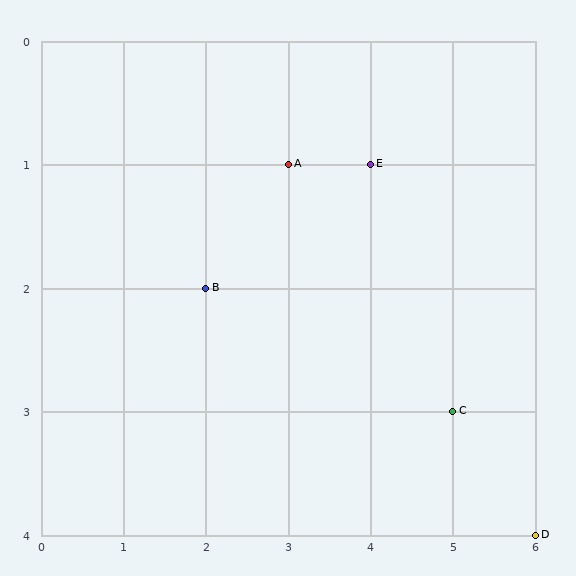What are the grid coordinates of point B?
Point B is at grid coordinates (2, 2).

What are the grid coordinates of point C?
Point C is at grid coordinates (5, 3).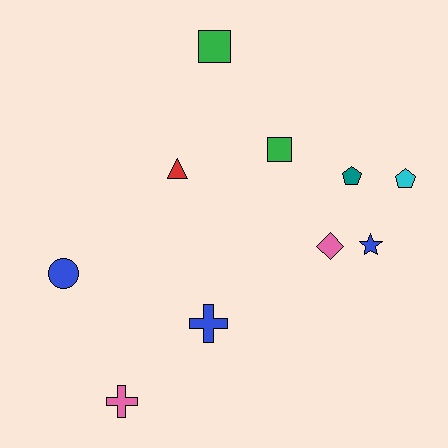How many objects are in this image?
There are 10 objects.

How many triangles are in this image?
There is 1 triangle.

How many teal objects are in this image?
There is 1 teal object.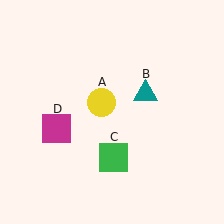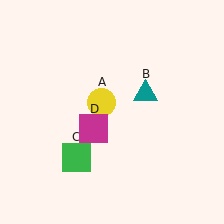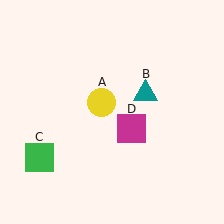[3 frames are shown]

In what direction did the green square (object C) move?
The green square (object C) moved left.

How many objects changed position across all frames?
2 objects changed position: green square (object C), magenta square (object D).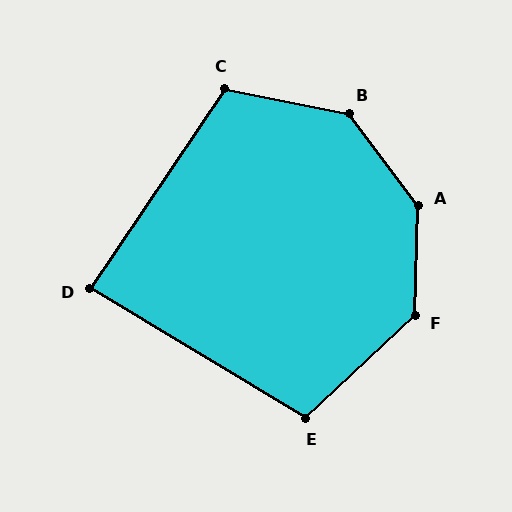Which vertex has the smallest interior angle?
D, at approximately 87 degrees.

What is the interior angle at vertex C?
Approximately 113 degrees (obtuse).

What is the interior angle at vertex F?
Approximately 135 degrees (obtuse).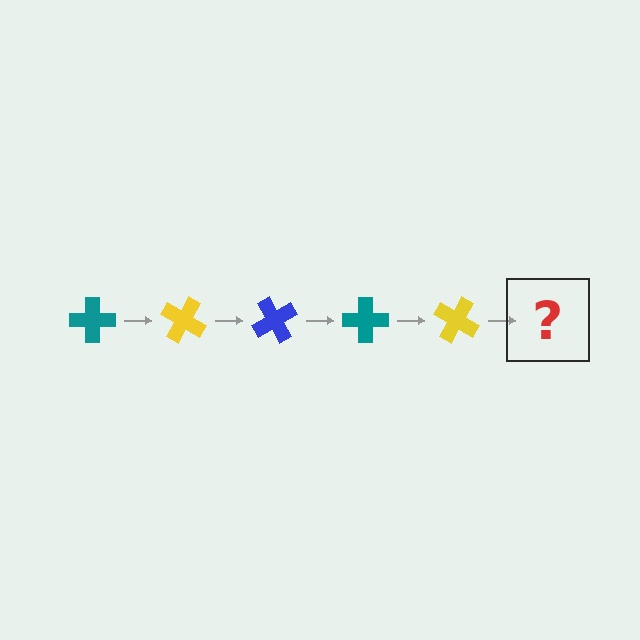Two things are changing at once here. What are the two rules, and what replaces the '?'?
The two rules are that it rotates 30 degrees each step and the color cycles through teal, yellow, and blue. The '?' should be a blue cross, rotated 150 degrees from the start.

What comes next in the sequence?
The next element should be a blue cross, rotated 150 degrees from the start.